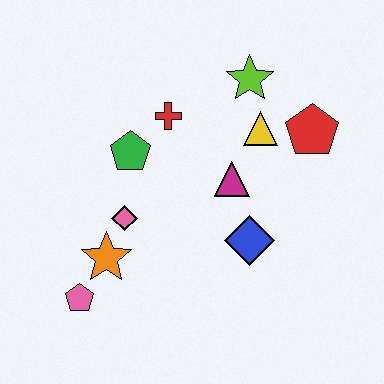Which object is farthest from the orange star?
The red pentagon is farthest from the orange star.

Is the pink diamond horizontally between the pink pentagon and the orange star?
No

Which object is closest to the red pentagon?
The yellow triangle is closest to the red pentagon.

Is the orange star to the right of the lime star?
No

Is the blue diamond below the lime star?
Yes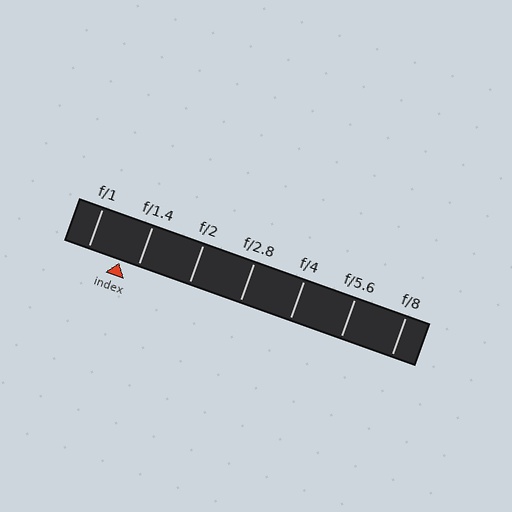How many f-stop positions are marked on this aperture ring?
There are 7 f-stop positions marked.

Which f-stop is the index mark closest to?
The index mark is closest to f/1.4.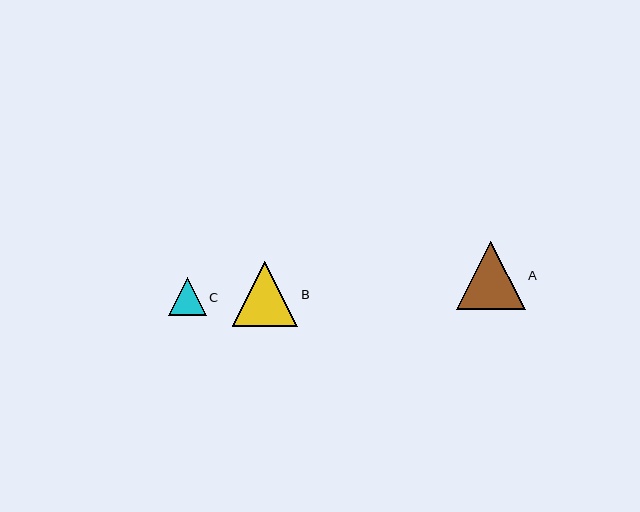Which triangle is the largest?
Triangle A is the largest with a size of approximately 69 pixels.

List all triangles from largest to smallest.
From largest to smallest: A, B, C.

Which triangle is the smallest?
Triangle C is the smallest with a size of approximately 37 pixels.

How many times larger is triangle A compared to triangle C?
Triangle A is approximately 1.8 times the size of triangle C.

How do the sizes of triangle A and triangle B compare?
Triangle A and triangle B are approximately the same size.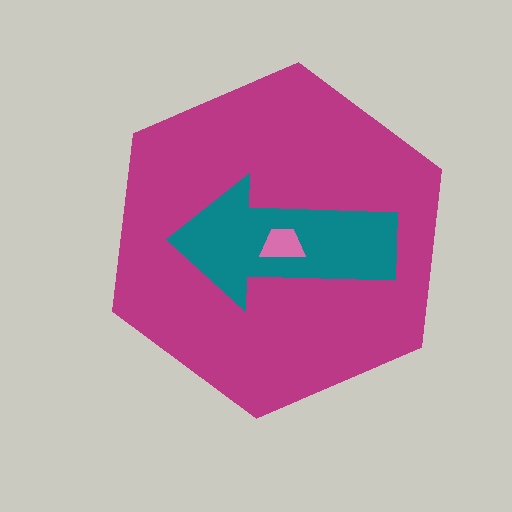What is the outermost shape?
The magenta hexagon.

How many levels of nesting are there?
3.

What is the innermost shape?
The pink trapezoid.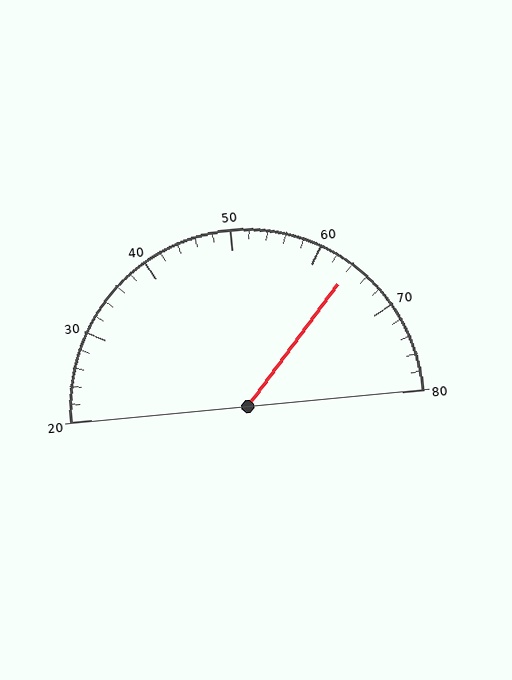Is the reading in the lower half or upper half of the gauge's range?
The reading is in the upper half of the range (20 to 80).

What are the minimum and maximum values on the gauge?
The gauge ranges from 20 to 80.